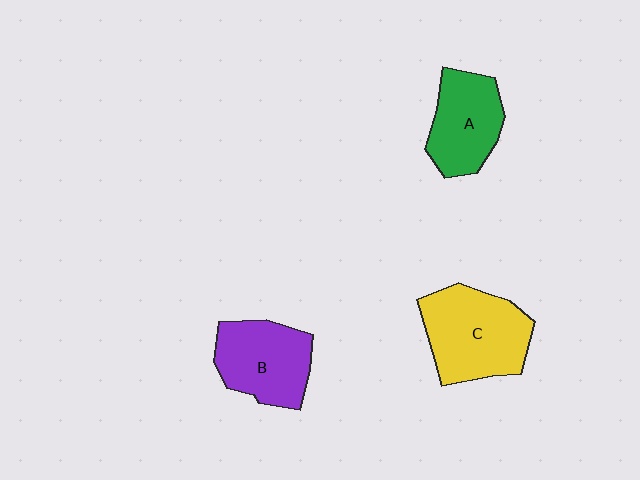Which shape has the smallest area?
Shape A (green).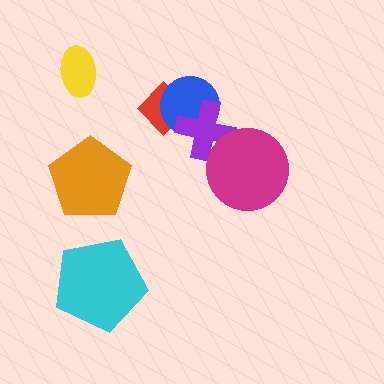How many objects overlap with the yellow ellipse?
0 objects overlap with the yellow ellipse.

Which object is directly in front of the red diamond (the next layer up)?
The blue circle is directly in front of the red diamond.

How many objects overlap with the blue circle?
2 objects overlap with the blue circle.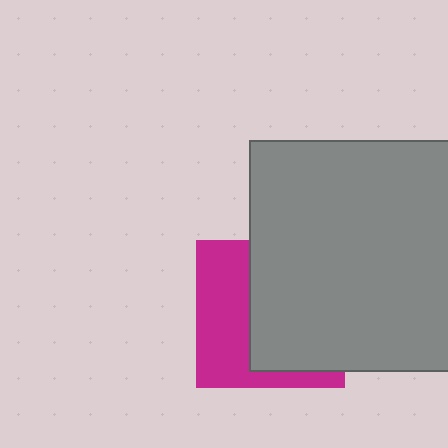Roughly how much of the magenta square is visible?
A small part of it is visible (roughly 43%).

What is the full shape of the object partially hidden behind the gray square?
The partially hidden object is a magenta square.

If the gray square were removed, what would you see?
You would see the complete magenta square.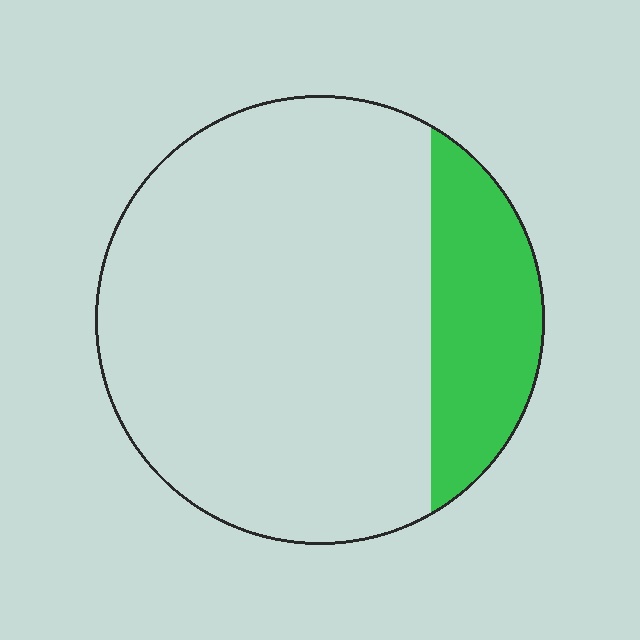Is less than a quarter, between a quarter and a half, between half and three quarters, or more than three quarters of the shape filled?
Less than a quarter.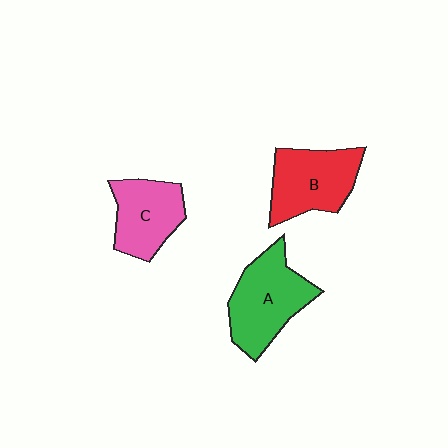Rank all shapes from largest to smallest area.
From largest to smallest: A (green), B (red), C (pink).